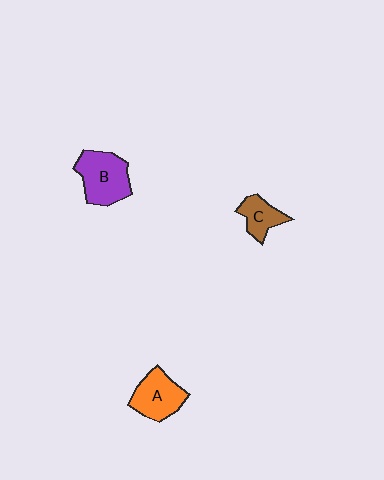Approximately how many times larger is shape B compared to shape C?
Approximately 1.8 times.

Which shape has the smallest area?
Shape C (brown).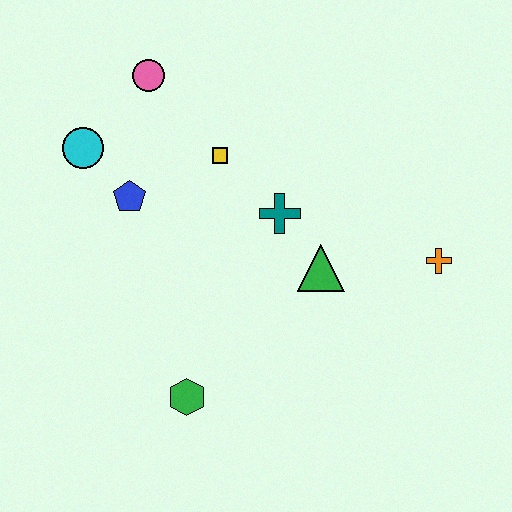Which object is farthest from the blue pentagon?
The orange cross is farthest from the blue pentagon.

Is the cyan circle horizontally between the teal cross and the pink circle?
No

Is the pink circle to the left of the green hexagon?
Yes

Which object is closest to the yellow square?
The teal cross is closest to the yellow square.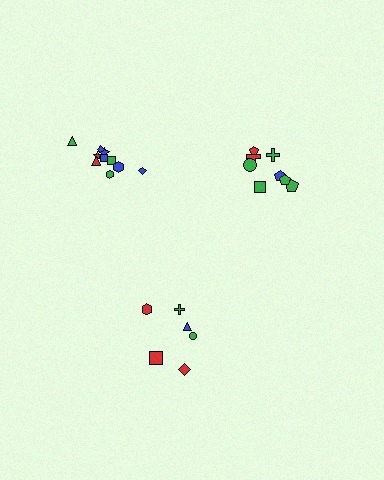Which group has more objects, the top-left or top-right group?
The top-left group.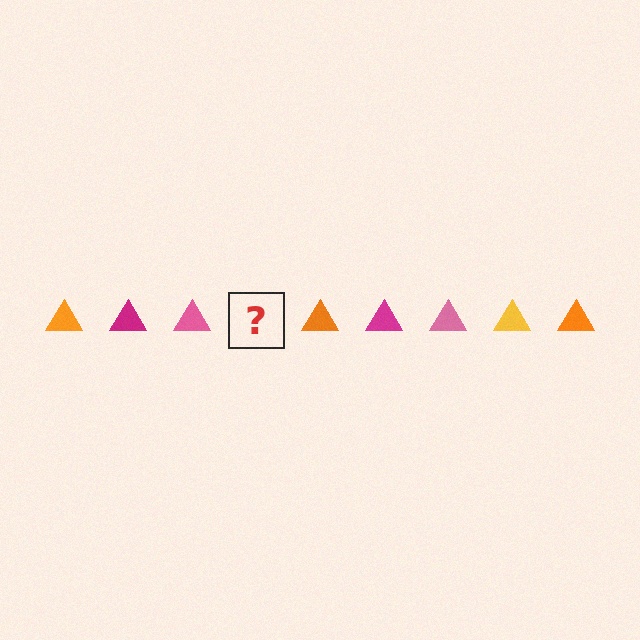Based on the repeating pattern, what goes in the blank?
The blank should be a yellow triangle.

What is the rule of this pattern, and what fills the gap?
The rule is that the pattern cycles through orange, magenta, pink, yellow triangles. The gap should be filled with a yellow triangle.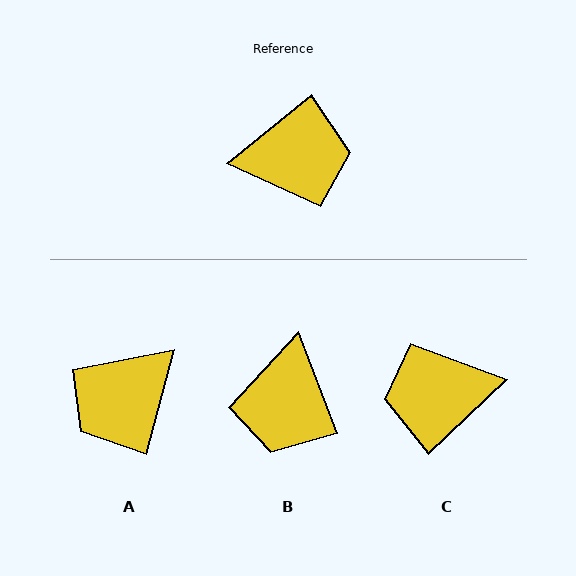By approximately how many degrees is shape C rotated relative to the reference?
Approximately 175 degrees clockwise.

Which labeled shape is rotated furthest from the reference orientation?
C, about 175 degrees away.